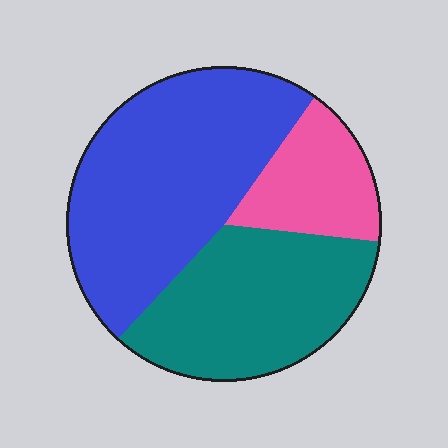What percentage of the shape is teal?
Teal takes up between a quarter and a half of the shape.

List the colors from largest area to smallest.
From largest to smallest: blue, teal, pink.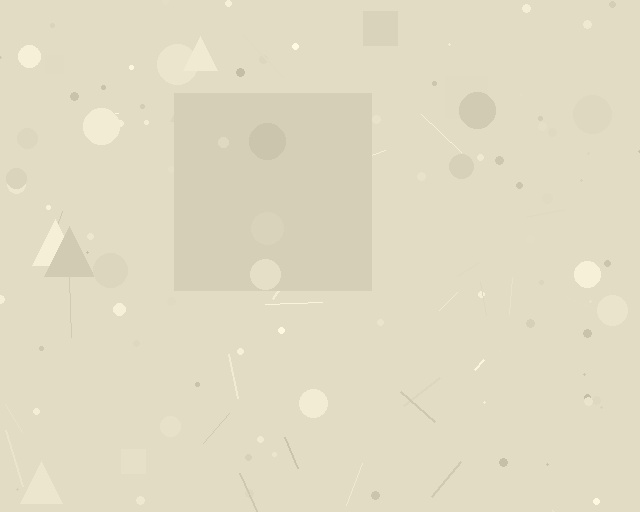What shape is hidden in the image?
A square is hidden in the image.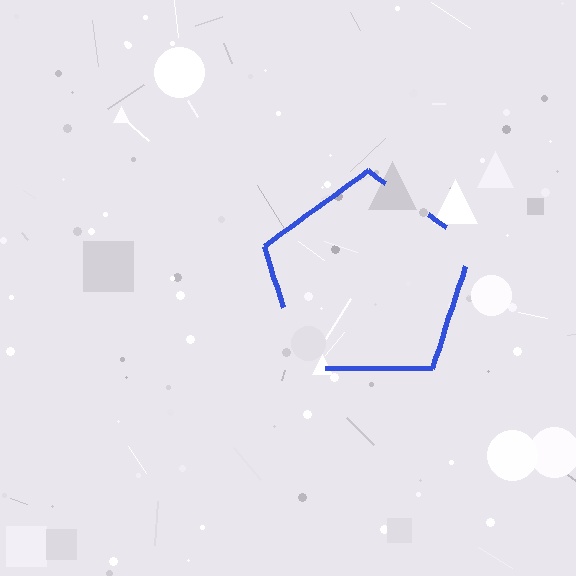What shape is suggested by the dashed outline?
The dashed outline suggests a pentagon.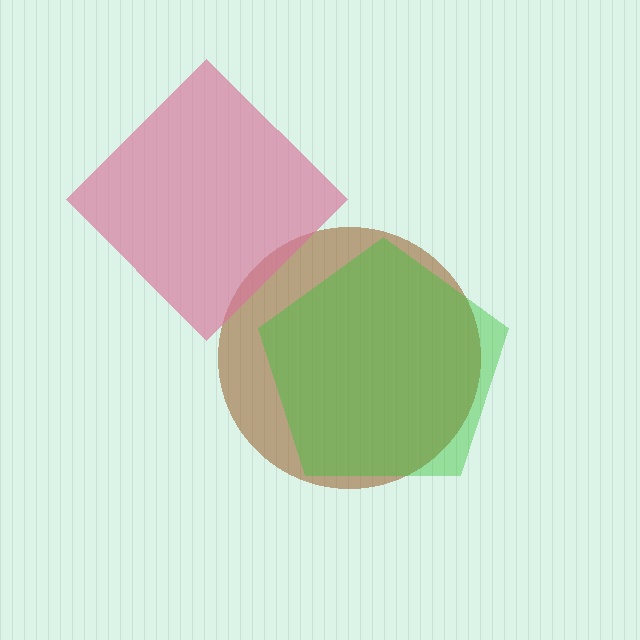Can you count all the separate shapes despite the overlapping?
Yes, there are 3 separate shapes.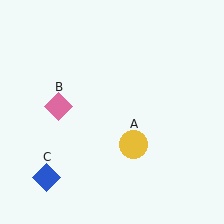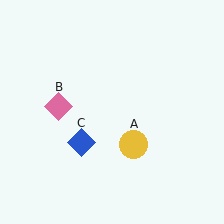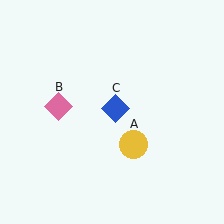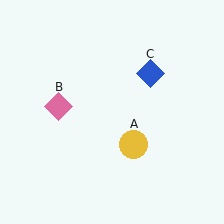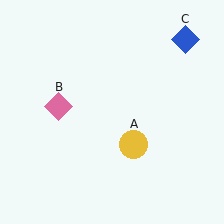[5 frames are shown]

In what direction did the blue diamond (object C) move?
The blue diamond (object C) moved up and to the right.